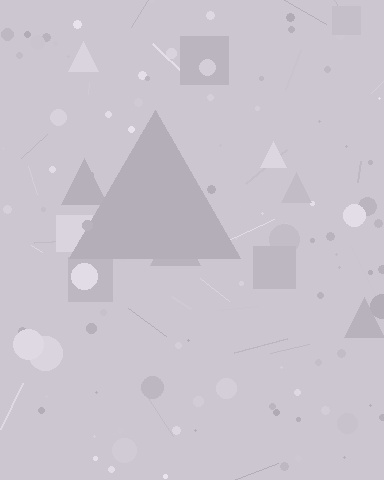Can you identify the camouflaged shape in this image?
The camouflaged shape is a triangle.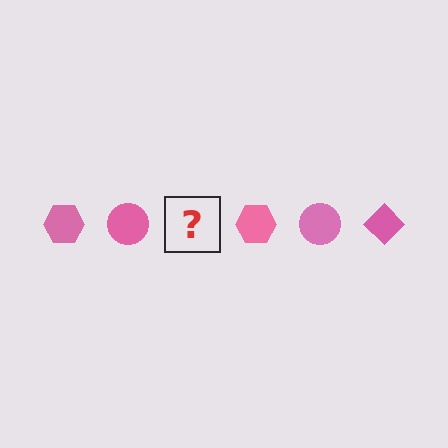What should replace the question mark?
The question mark should be replaced with a pink diamond.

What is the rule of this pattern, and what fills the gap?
The rule is that the pattern cycles through hexagon, circle, diamond shapes in pink. The gap should be filled with a pink diamond.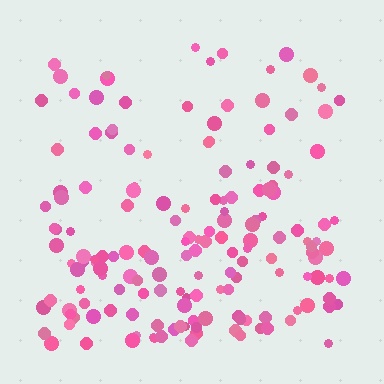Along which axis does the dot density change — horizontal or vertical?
Vertical.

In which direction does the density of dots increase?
From top to bottom, with the bottom side densest.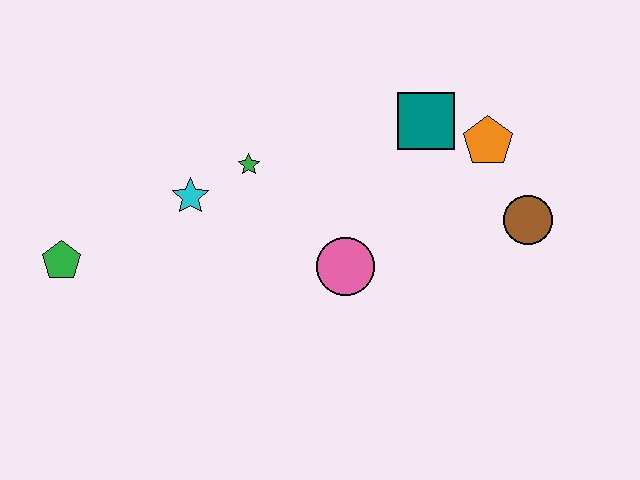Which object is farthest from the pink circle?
The green pentagon is farthest from the pink circle.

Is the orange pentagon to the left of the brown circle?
Yes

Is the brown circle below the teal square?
Yes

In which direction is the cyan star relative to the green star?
The cyan star is to the left of the green star.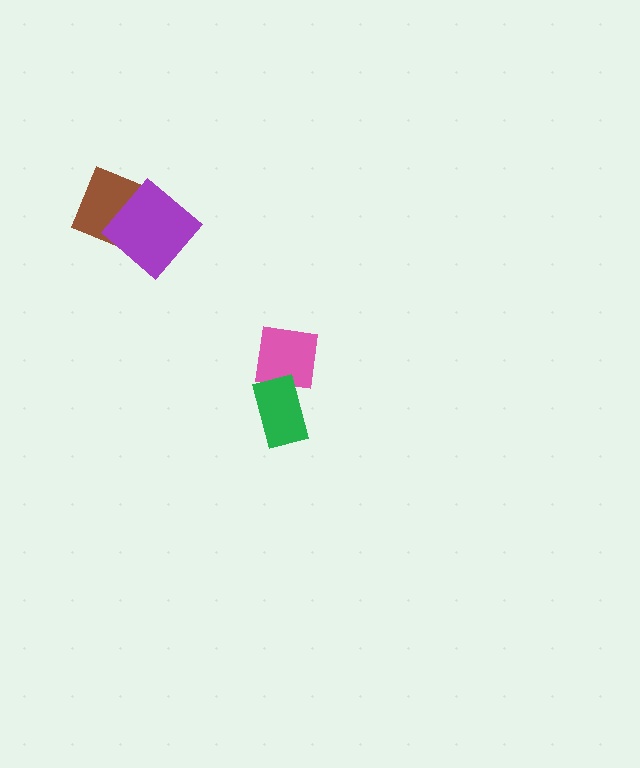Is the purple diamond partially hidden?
No, no other shape covers it.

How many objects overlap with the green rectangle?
1 object overlaps with the green rectangle.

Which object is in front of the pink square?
The green rectangle is in front of the pink square.